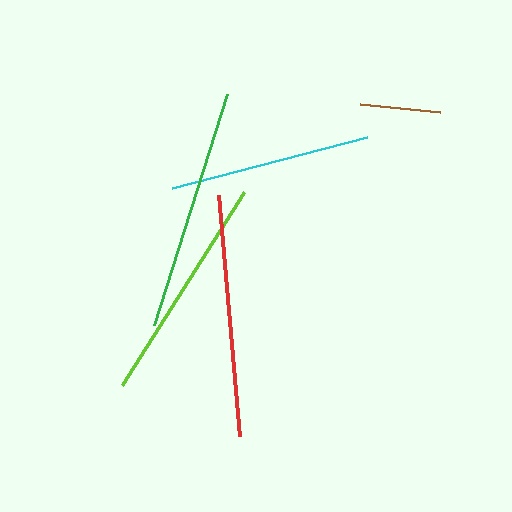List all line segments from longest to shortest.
From longest to shortest: green, red, lime, cyan, brown.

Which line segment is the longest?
The green line is the longest at approximately 242 pixels.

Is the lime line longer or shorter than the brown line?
The lime line is longer than the brown line.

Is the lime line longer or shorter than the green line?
The green line is longer than the lime line.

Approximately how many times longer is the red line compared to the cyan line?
The red line is approximately 1.2 times the length of the cyan line.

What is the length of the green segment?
The green segment is approximately 242 pixels long.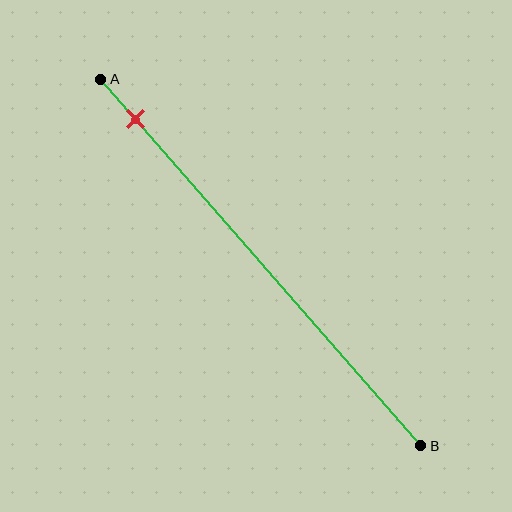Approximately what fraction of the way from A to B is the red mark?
The red mark is approximately 10% of the way from A to B.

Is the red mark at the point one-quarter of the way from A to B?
No, the mark is at about 10% from A, not at the 25% one-quarter point.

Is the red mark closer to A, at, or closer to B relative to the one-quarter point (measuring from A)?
The red mark is closer to point A than the one-quarter point of segment AB.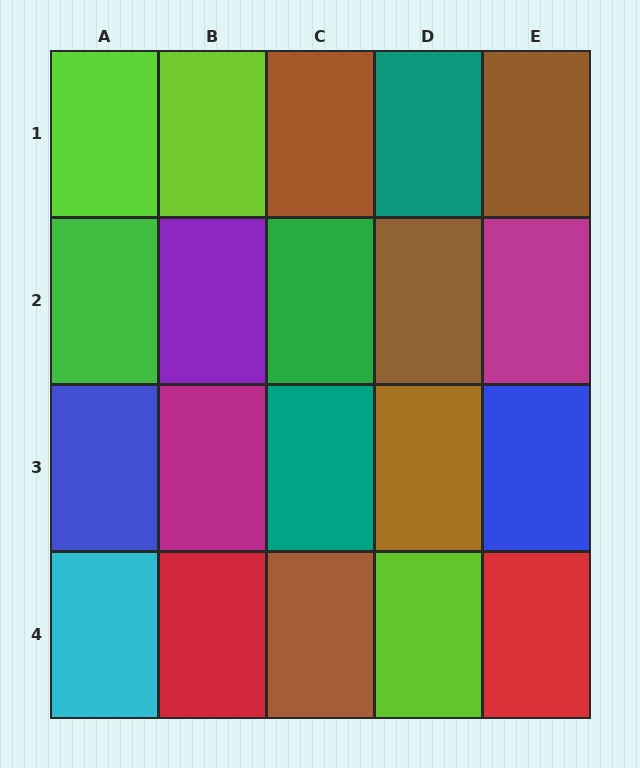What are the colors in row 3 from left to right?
Blue, magenta, teal, brown, blue.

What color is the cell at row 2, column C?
Green.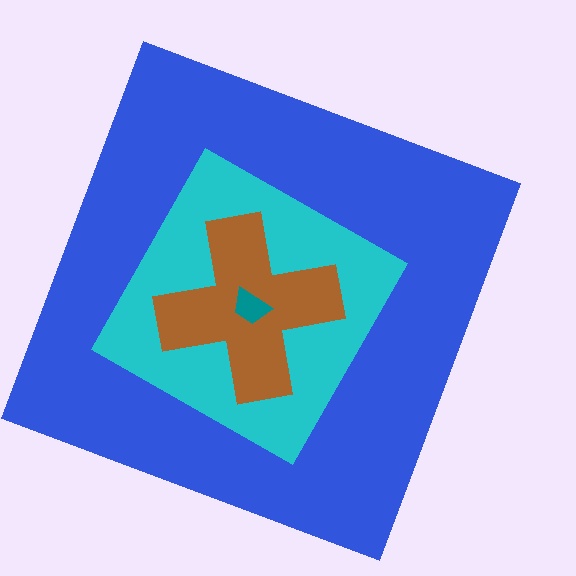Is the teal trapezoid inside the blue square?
Yes.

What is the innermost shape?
The teal trapezoid.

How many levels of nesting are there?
4.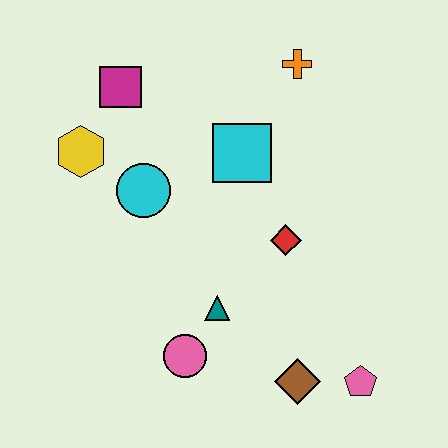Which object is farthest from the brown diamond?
The magenta square is farthest from the brown diamond.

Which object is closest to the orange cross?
The cyan square is closest to the orange cross.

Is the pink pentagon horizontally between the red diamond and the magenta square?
No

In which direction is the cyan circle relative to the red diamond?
The cyan circle is to the left of the red diamond.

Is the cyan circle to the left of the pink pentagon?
Yes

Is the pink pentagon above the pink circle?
No